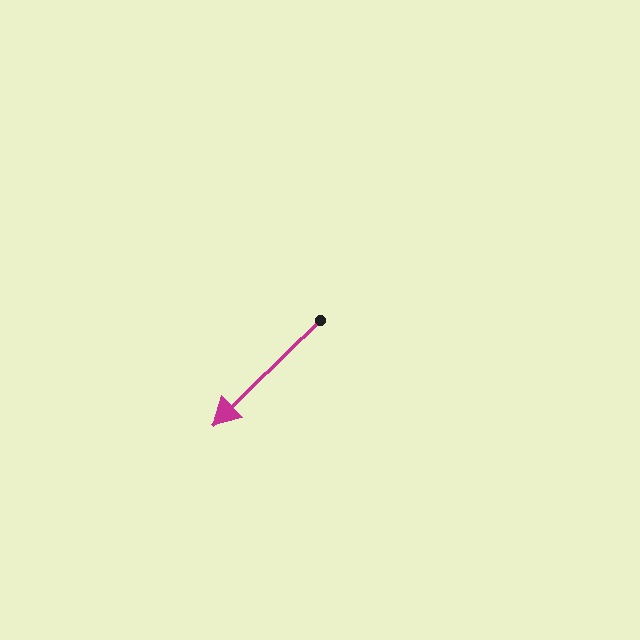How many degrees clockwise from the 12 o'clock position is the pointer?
Approximately 225 degrees.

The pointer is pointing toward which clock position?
Roughly 8 o'clock.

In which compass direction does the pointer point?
Southwest.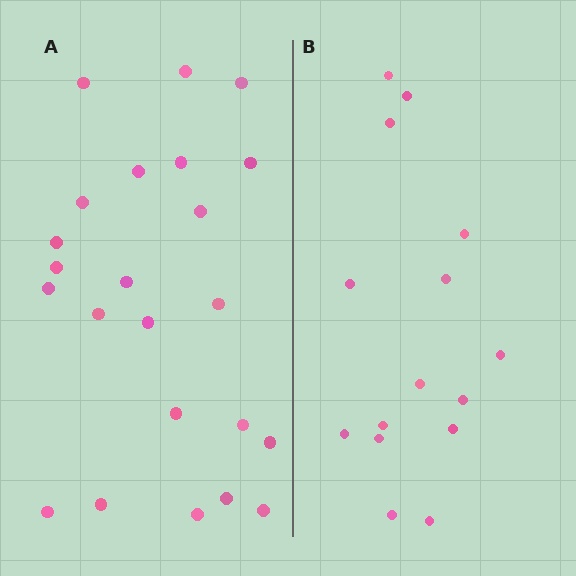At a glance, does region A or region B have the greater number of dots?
Region A (the left region) has more dots.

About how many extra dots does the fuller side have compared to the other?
Region A has roughly 8 or so more dots than region B.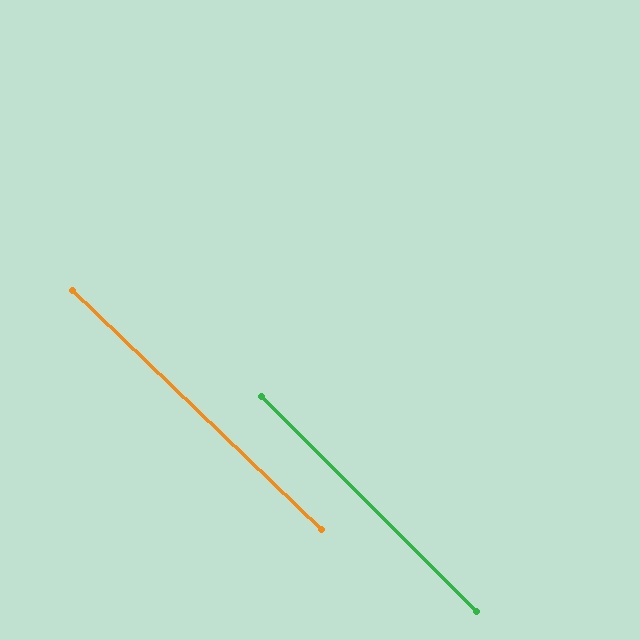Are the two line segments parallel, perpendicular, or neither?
Parallel — their directions differ by only 1.2°.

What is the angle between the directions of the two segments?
Approximately 1 degree.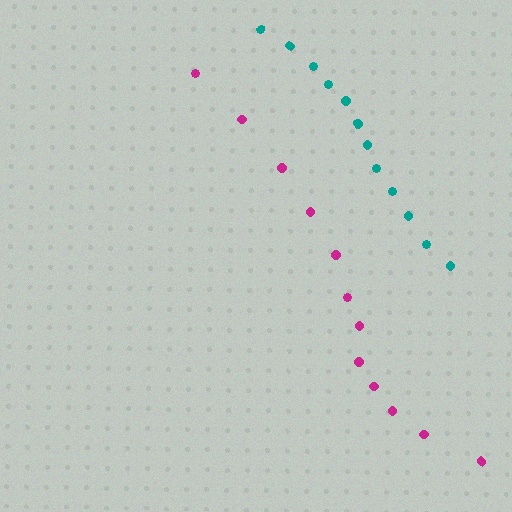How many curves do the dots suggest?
There are 2 distinct paths.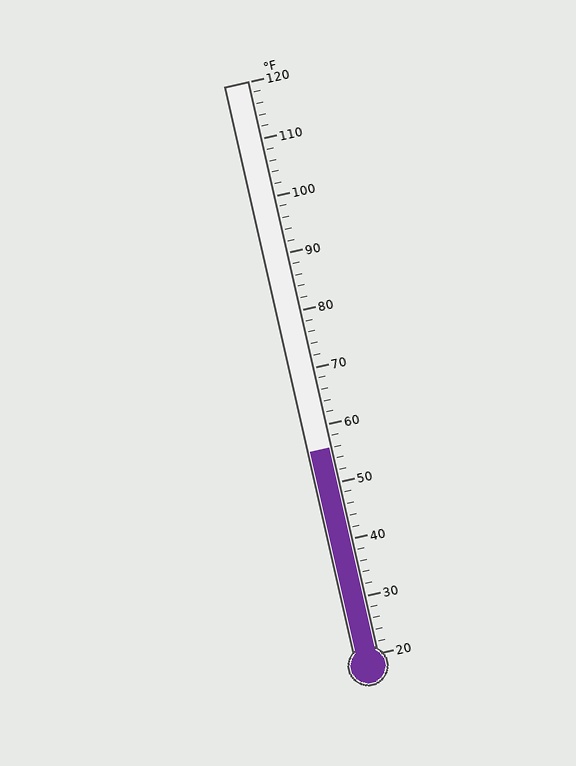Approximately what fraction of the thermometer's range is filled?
The thermometer is filled to approximately 35% of its range.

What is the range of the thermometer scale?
The thermometer scale ranges from 20°F to 120°F.